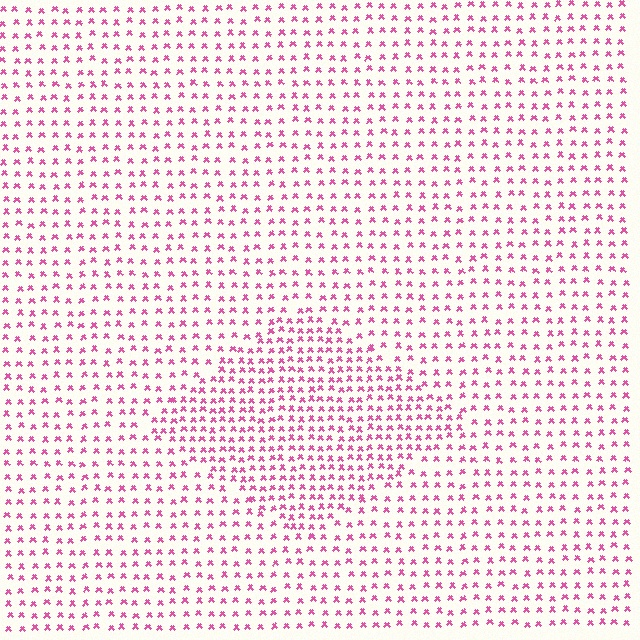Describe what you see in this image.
The image contains small pink elements arranged at two different densities. A diamond-shaped region is visible where the elements are more densely packed than the surrounding area.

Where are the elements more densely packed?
The elements are more densely packed inside the diamond boundary.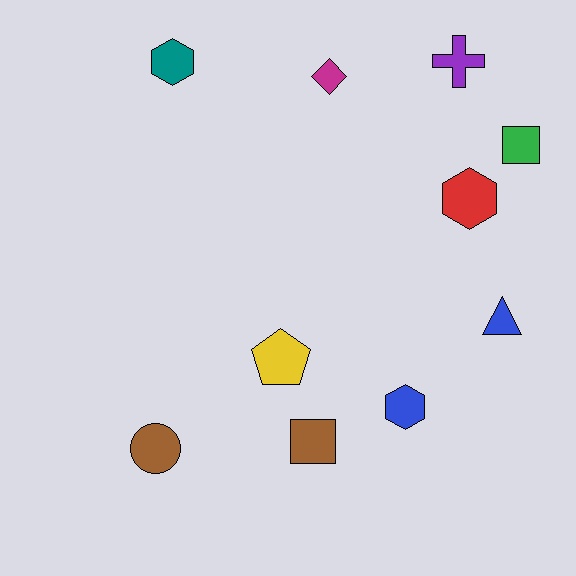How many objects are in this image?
There are 10 objects.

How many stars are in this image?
There are no stars.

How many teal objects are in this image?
There is 1 teal object.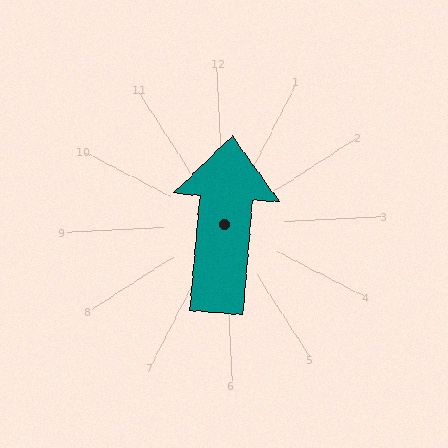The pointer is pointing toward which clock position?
Roughly 12 o'clock.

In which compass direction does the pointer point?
North.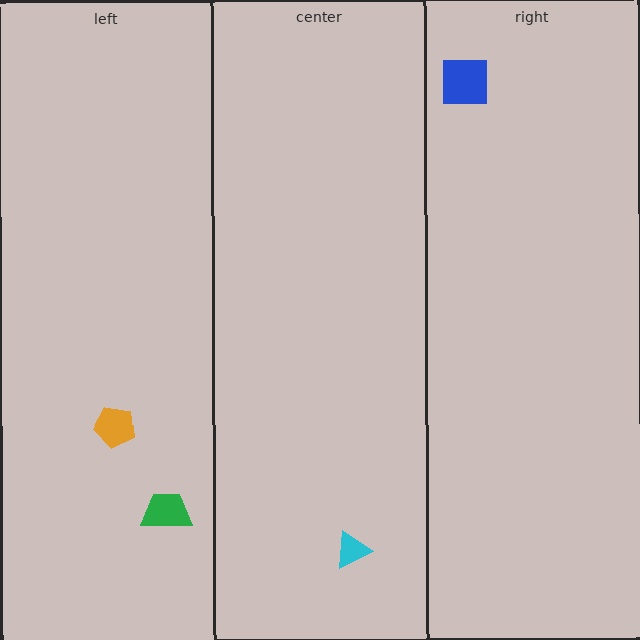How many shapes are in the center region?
1.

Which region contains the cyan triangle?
The center region.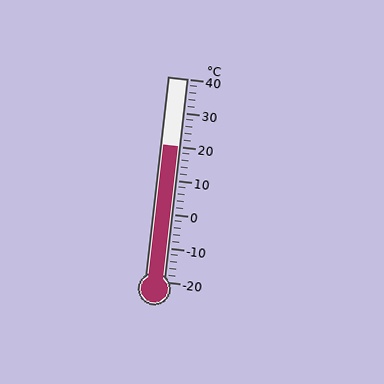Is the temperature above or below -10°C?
The temperature is above -10°C.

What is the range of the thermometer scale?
The thermometer scale ranges from -20°C to 40°C.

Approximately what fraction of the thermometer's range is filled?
The thermometer is filled to approximately 65% of its range.